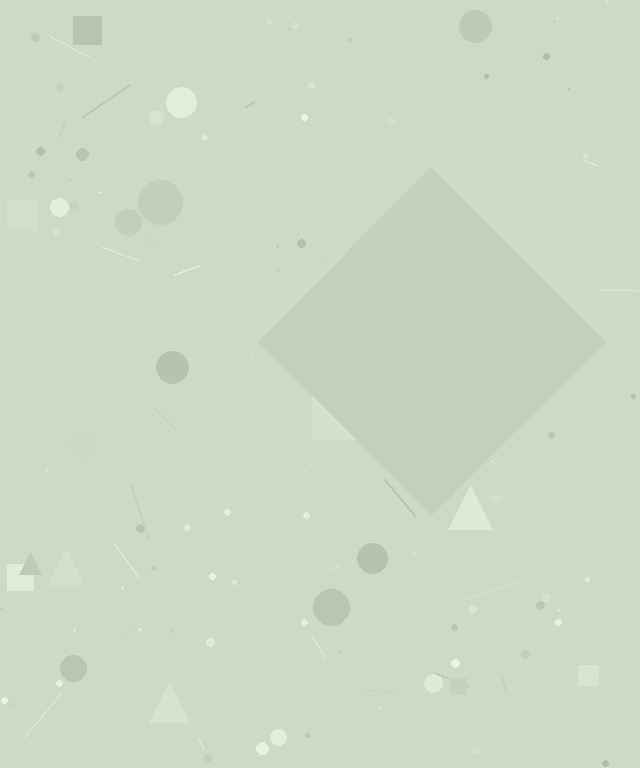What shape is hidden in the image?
A diamond is hidden in the image.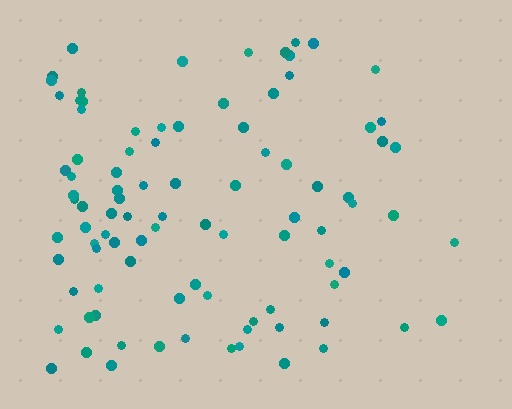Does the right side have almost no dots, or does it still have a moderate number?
Still a moderate number, just noticeably fewer than the left.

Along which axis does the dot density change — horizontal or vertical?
Horizontal.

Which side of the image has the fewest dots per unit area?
The right.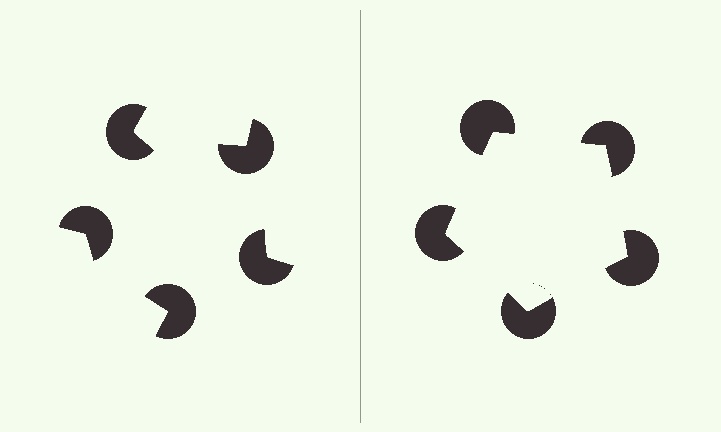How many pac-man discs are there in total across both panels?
10 — 5 on each side.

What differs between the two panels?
The pac-man discs are positioned identically on both sides; only the wedge orientations differ. On the right they align to a pentagon; on the left they are misaligned.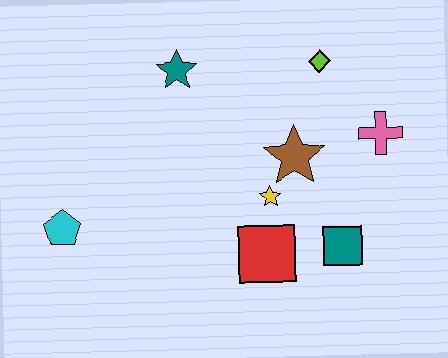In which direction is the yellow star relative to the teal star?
The yellow star is below the teal star.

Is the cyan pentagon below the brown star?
Yes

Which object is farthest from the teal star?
The teal square is farthest from the teal star.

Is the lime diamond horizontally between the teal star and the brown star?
No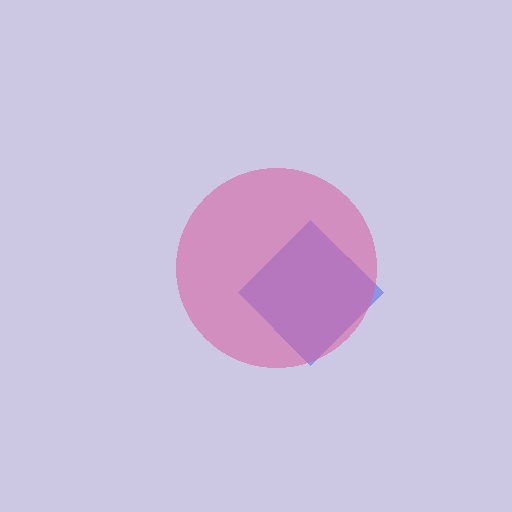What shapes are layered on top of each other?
The layered shapes are: a blue diamond, a pink circle.